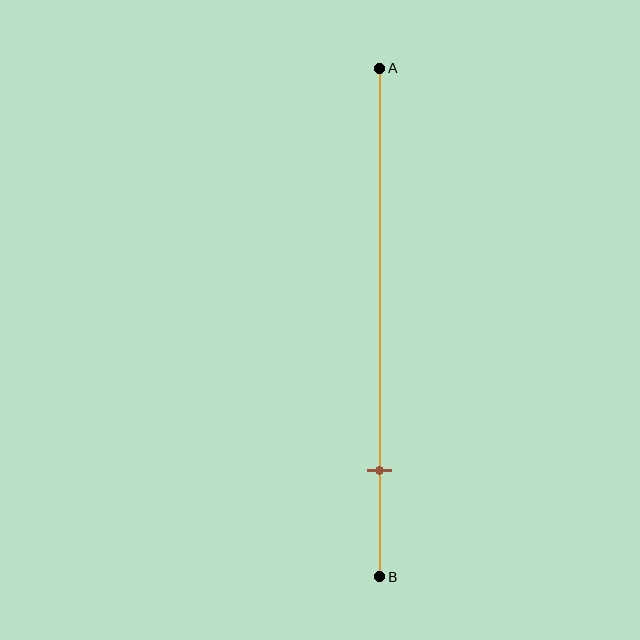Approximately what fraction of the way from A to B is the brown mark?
The brown mark is approximately 80% of the way from A to B.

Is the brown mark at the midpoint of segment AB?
No, the mark is at about 80% from A, not at the 50% midpoint.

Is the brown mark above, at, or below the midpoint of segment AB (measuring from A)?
The brown mark is below the midpoint of segment AB.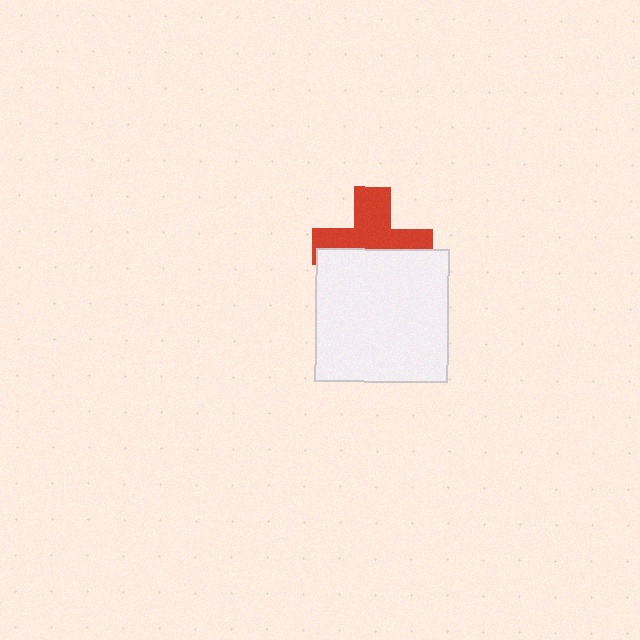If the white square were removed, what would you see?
You would see the complete red cross.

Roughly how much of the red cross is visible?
About half of it is visible (roughly 53%).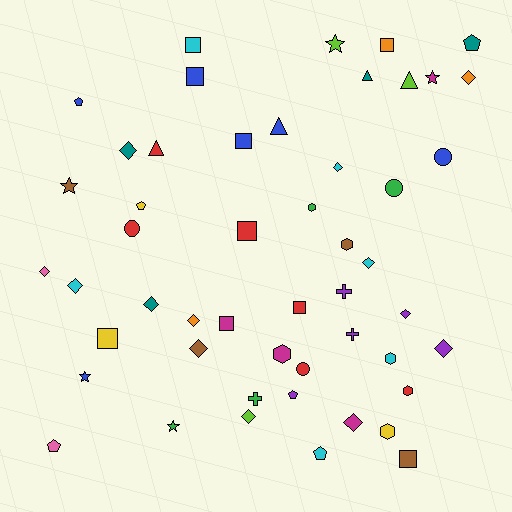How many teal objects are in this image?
There are 4 teal objects.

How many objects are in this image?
There are 50 objects.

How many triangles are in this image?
There are 4 triangles.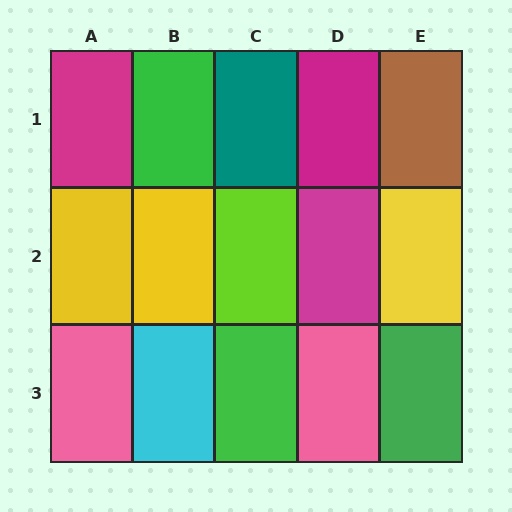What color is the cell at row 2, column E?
Yellow.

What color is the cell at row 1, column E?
Brown.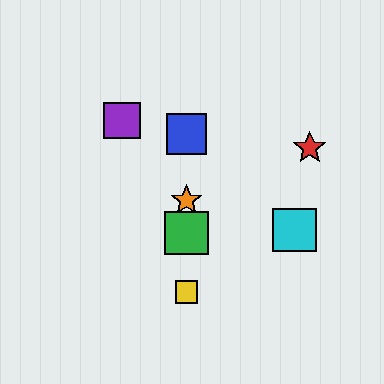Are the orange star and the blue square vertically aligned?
Yes, both are at x≈186.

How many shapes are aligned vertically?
4 shapes (the blue square, the green square, the yellow square, the orange star) are aligned vertically.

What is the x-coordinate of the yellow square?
The yellow square is at x≈186.